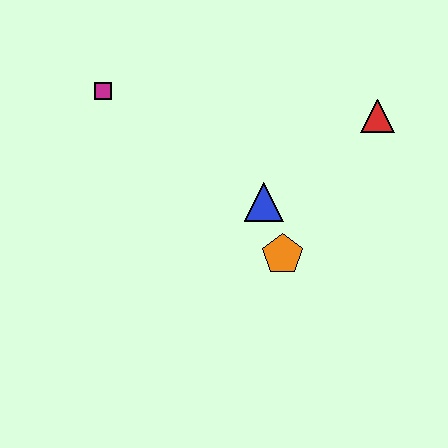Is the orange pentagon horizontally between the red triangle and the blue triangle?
Yes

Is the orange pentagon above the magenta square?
No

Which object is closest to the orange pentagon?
The blue triangle is closest to the orange pentagon.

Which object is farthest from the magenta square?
The red triangle is farthest from the magenta square.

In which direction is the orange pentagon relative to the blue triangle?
The orange pentagon is below the blue triangle.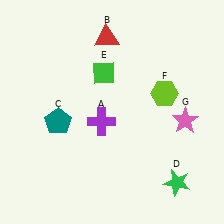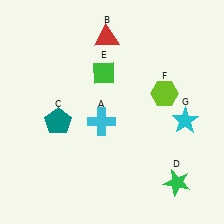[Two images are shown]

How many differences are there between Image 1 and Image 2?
There are 2 differences between the two images.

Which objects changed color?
A changed from purple to cyan. G changed from pink to cyan.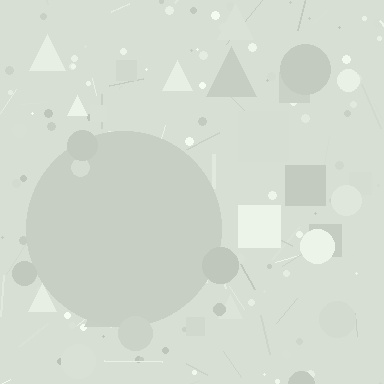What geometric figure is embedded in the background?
A circle is embedded in the background.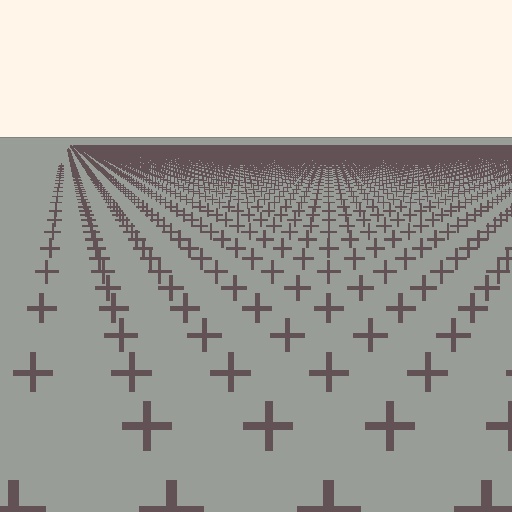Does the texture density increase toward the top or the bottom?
Density increases toward the top.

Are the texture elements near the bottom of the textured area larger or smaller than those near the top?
Larger. Near the bottom, elements are closer to the viewer and appear at a bigger on-screen size.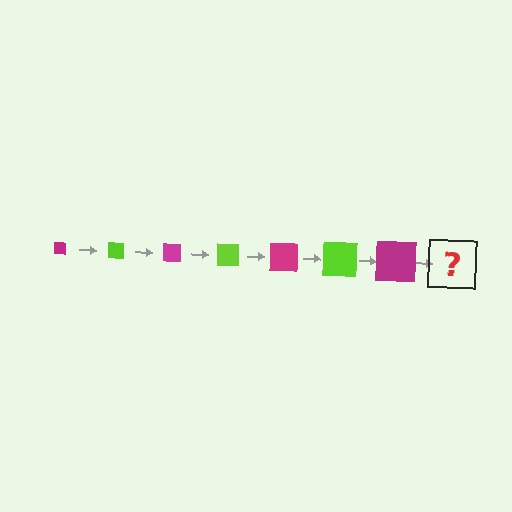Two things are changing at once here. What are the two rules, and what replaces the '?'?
The two rules are that the square grows larger each step and the color cycles through magenta and lime. The '?' should be a lime square, larger than the previous one.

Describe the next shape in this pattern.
It should be a lime square, larger than the previous one.